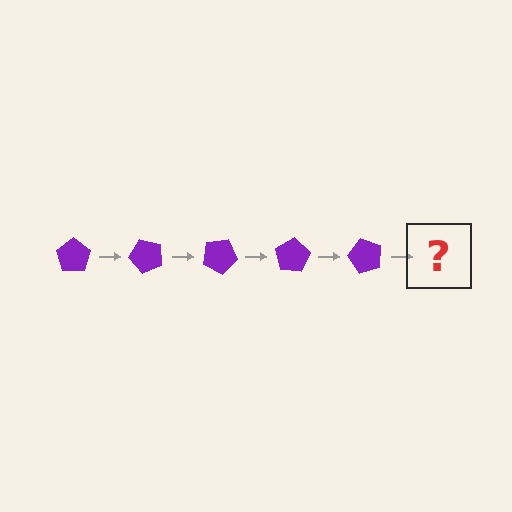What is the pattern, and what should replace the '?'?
The pattern is that the pentagon rotates 50 degrees each step. The '?' should be a purple pentagon rotated 250 degrees.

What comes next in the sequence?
The next element should be a purple pentagon rotated 250 degrees.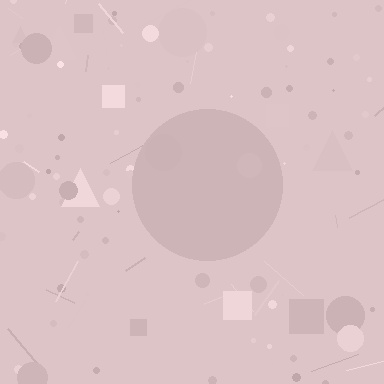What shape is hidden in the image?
A circle is hidden in the image.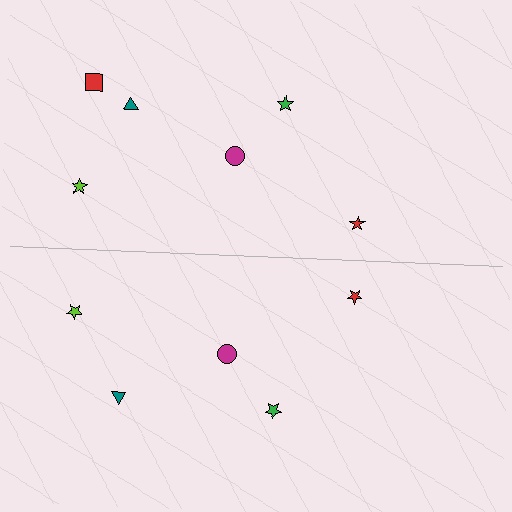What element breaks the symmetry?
A red square is missing from the bottom side.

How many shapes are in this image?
There are 11 shapes in this image.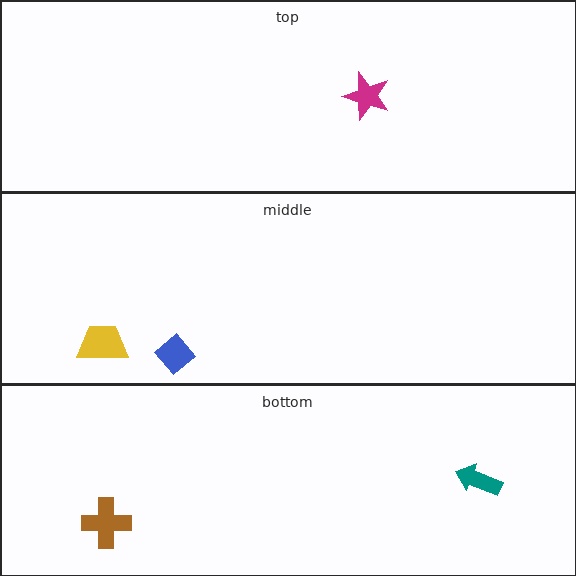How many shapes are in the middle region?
2.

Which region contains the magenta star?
The top region.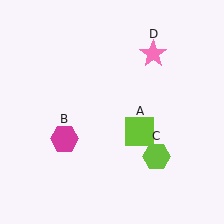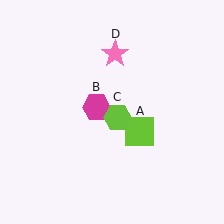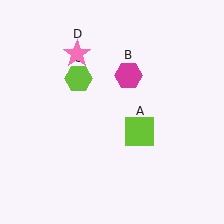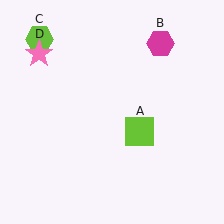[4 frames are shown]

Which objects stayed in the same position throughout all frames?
Lime square (object A) remained stationary.